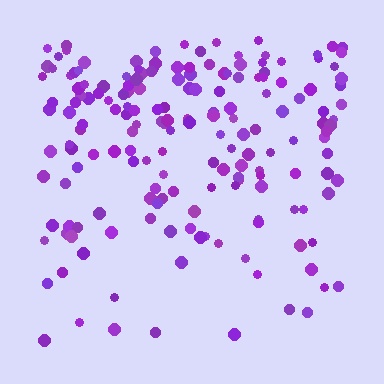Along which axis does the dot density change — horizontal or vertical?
Vertical.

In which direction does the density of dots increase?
From bottom to top, with the top side densest.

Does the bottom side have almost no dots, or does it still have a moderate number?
Still a moderate number, just noticeably fewer than the top.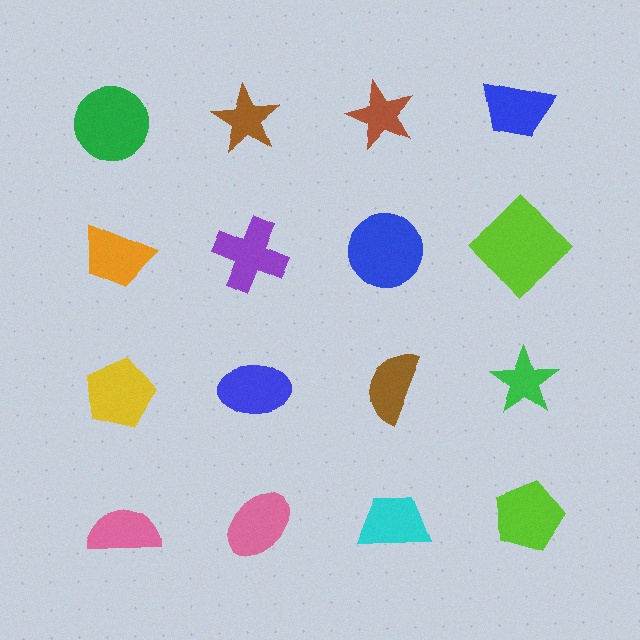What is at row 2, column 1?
An orange trapezoid.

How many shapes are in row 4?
4 shapes.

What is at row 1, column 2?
A brown star.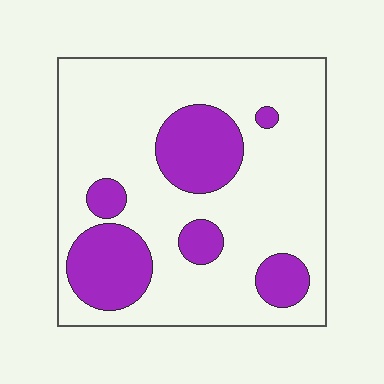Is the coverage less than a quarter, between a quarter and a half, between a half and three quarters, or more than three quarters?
Less than a quarter.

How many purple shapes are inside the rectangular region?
6.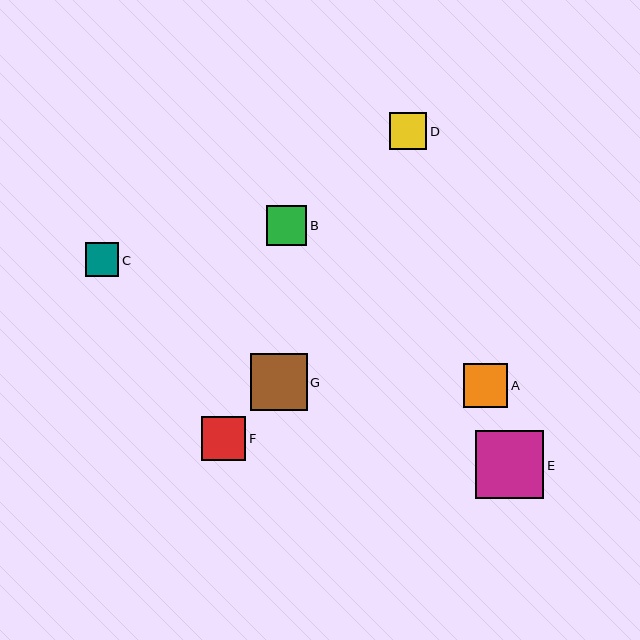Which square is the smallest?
Square C is the smallest with a size of approximately 33 pixels.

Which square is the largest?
Square E is the largest with a size of approximately 68 pixels.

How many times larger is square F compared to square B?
Square F is approximately 1.1 times the size of square B.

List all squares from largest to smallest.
From largest to smallest: E, G, A, F, B, D, C.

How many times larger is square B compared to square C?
Square B is approximately 1.2 times the size of square C.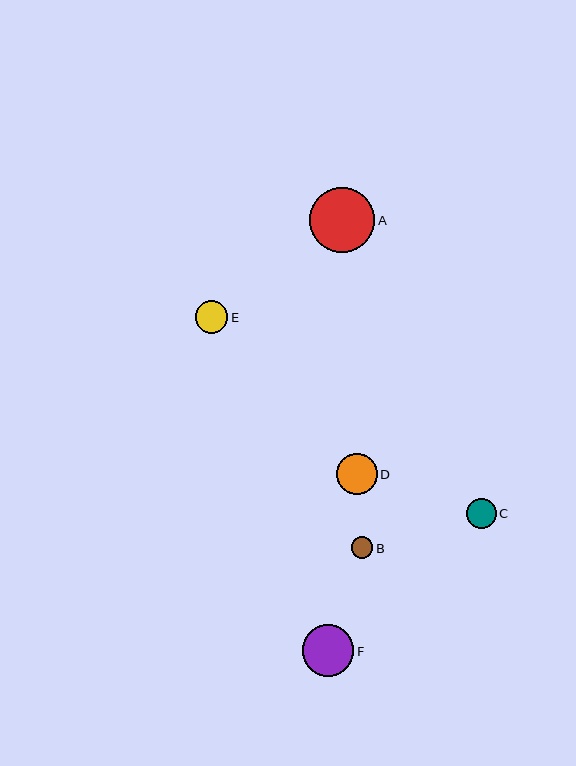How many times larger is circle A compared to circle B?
Circle A is approximately 3.0 times the size of circle B.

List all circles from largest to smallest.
From largest to smallest: A, F, D, E, C, B.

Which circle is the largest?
Circle A is the largest with a size of approximately 65 pixels.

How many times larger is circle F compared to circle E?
Circle F is approximately 1.6 times the size of circle E.